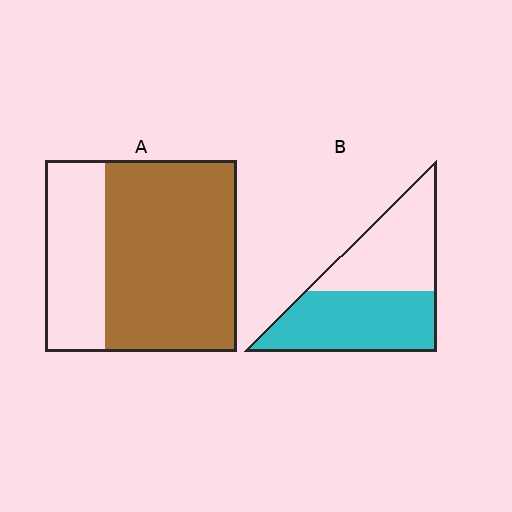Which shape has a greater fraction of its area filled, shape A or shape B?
Shape A.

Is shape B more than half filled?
Roughly half.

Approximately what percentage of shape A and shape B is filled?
A is approximately 70% and B is approximately 55%.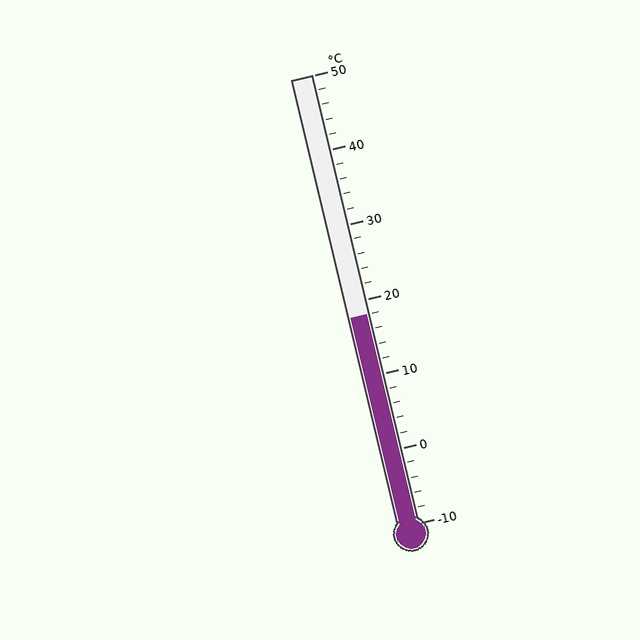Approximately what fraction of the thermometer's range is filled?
The thermometer is filled to approximately 45% of its range.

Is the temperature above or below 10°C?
The temperature is above 10°C.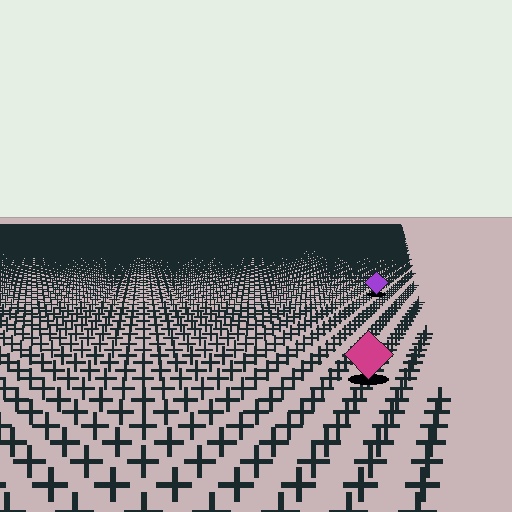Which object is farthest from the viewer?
The purple diamond is farthest from the viewer. It appears smaller and the ground texture around it is denser.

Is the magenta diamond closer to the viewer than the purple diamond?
Yes. The magenta diamond is closer — you can tell from the texture gradient: the ground texture is coarser near it.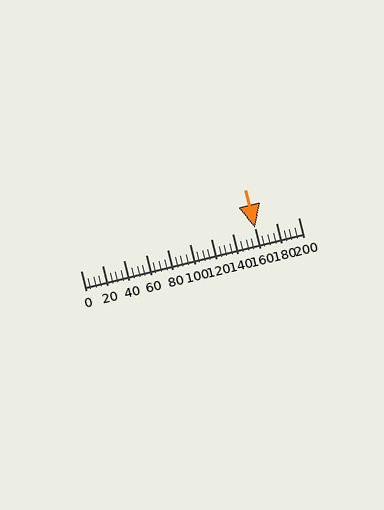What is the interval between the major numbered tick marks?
The major tick marks are spaced 20 units apart.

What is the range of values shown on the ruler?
The ruler shows values from 0 to 200.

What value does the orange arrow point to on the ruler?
The orange arrow points to approximately 160.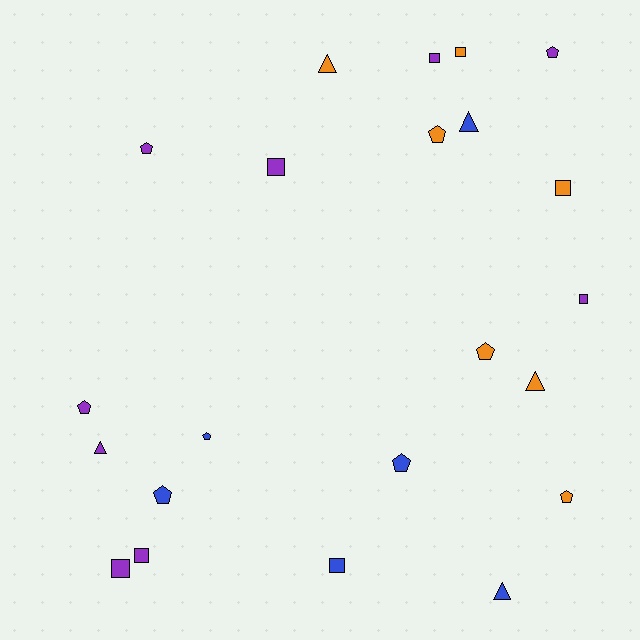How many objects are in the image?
There are 22 objects.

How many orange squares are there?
There are 2 orange squares.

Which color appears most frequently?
Purple, with 9 objects.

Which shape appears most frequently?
Pentagon, with 9 objects.